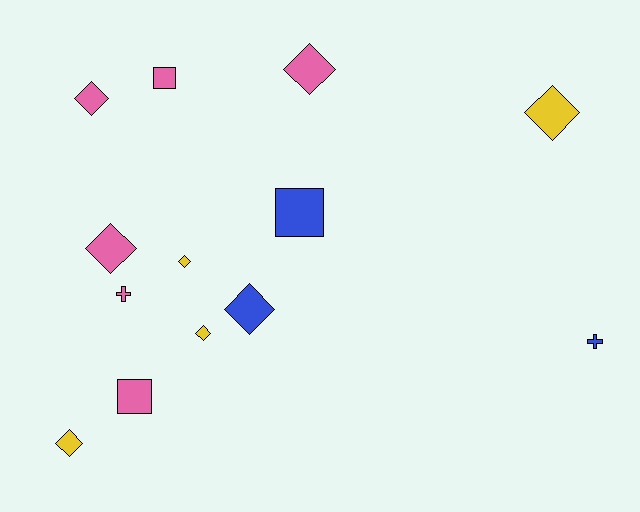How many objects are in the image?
There are 13 objects.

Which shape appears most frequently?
Diamond, with 8 objects.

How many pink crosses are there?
There is 1 pink cross.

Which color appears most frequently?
Pink, with 6 objects.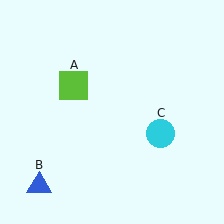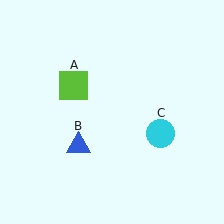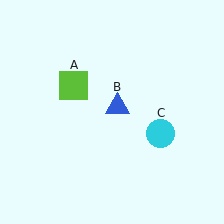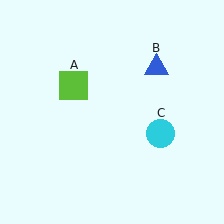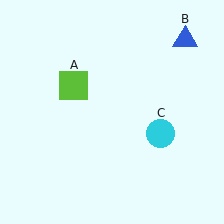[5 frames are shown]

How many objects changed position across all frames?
1 object changed position: blue triangle (object B).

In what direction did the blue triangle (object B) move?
The blue triangle (object B) moved up and to the right.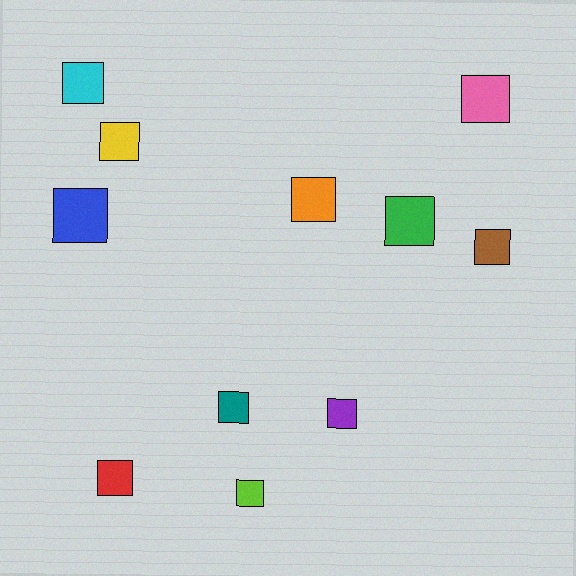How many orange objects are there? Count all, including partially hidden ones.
There is 1 orange object.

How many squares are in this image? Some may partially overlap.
There are 11 squares.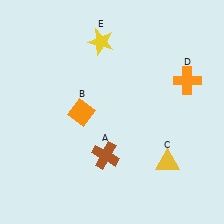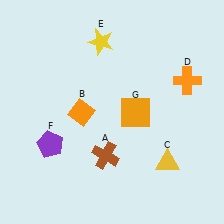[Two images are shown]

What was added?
A purple pentagon (F), an orange square (G) were added in Image 2.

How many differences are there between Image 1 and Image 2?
There are 2 differences between the two images.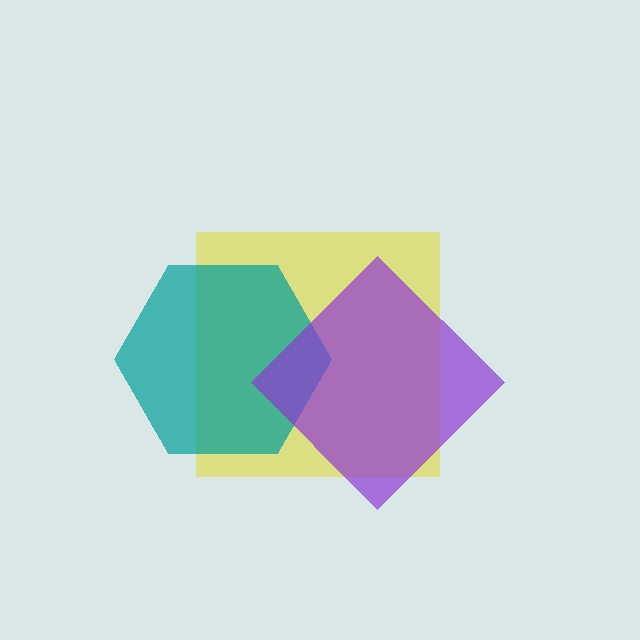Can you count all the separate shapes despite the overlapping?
Yes, there are 3 separate shapes.